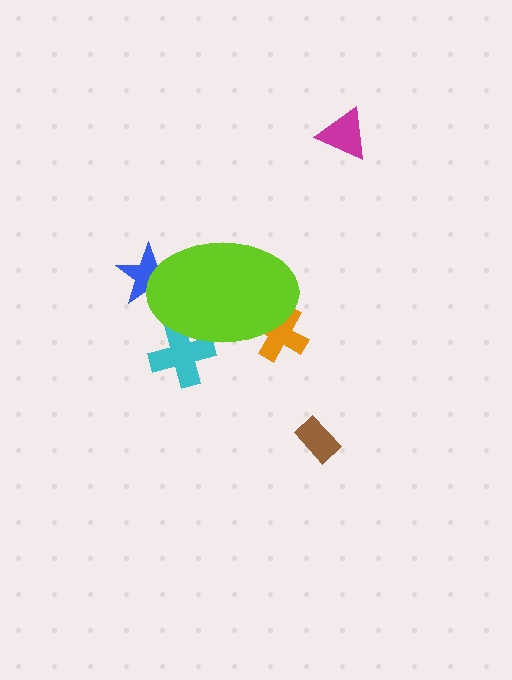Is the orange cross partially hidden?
Yes, the orange cross is partially hidden behind the lime ellipse.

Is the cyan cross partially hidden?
Yes, the cyan cross is partially hidden behind the lime ellipse.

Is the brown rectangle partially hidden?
No, the brown rectangle is fully visible.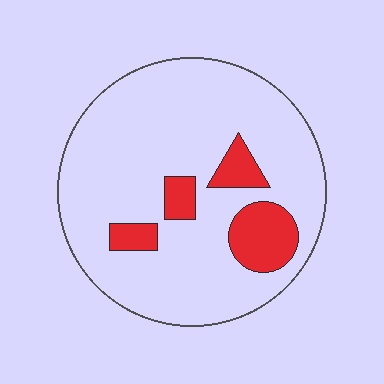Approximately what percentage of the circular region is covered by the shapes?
Approximately 15%.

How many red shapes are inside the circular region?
4.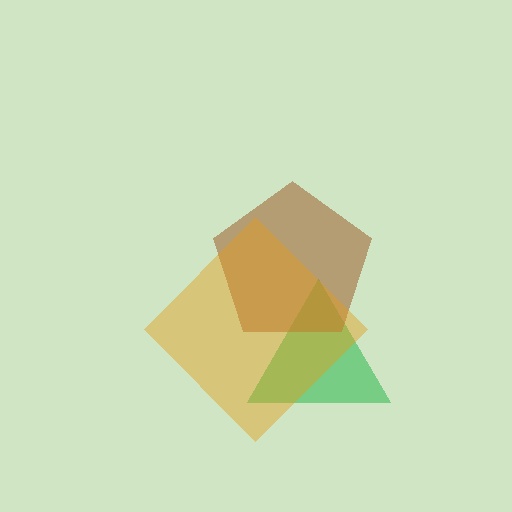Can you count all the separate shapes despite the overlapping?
Yes, there are 3 separate shapes.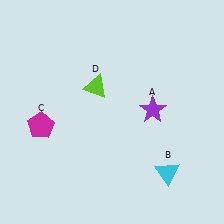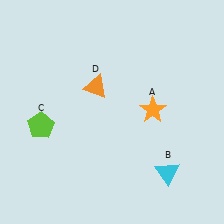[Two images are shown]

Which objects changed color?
A changed from purple to orange. C changed from magenta to lime. D changed from lime to orange.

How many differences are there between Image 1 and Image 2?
There are 3 differences between the two images.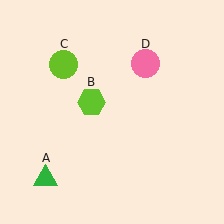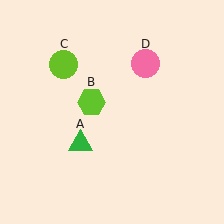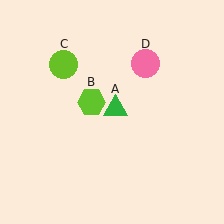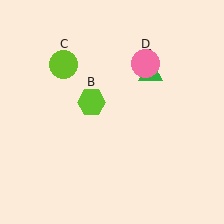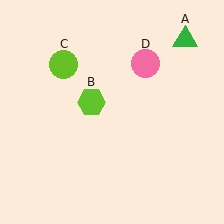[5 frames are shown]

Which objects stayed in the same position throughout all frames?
Lime hexagon (object B) and lime circle (object C) and pink circle (object D) remained stationary.